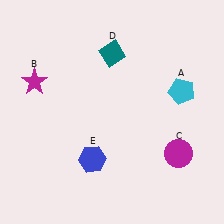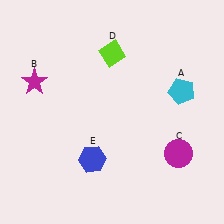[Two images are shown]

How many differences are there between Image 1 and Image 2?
There is 1 difference between the two images.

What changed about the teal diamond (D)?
In Image 1, D is teal. In Image 2, it changed to lime.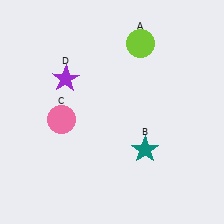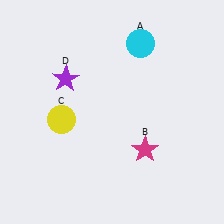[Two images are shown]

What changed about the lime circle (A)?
In Image 1, A is lime. In Image 2, it changed to cyan.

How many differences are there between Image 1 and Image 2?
There are 3 differences between the two images.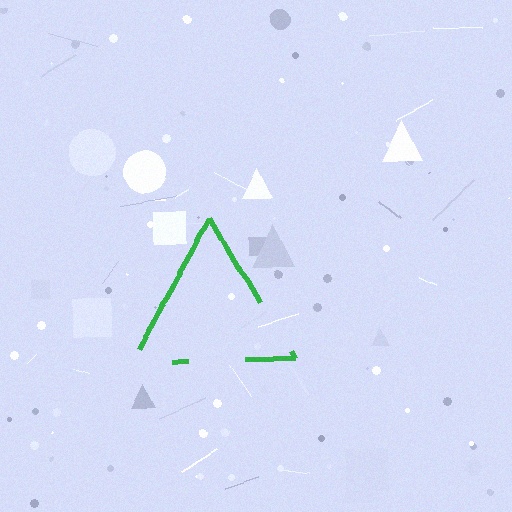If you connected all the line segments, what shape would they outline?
They would outline a triangle.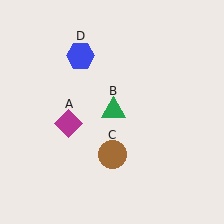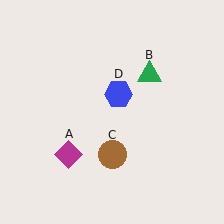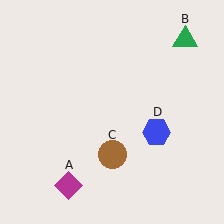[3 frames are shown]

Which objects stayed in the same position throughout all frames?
Brown circle (object C) remained stationary.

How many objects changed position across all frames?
3 objects changed position: magenta diamond (object A), green triangle (object B), blue hexagon (object D).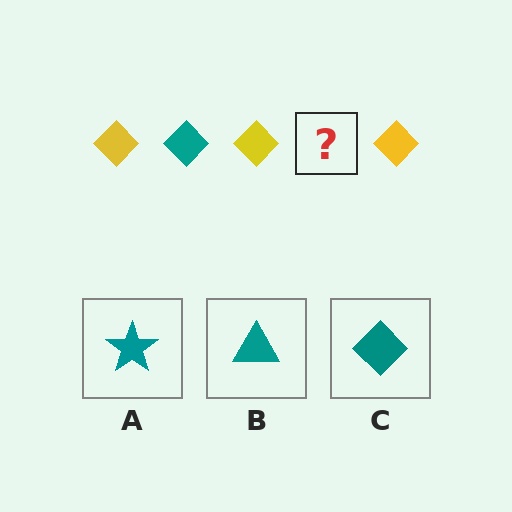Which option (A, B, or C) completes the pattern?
C.